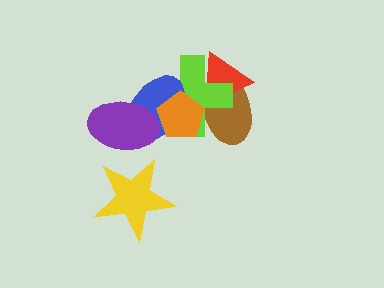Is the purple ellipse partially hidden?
No, no other shape covers it.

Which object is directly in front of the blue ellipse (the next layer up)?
The orange pentagon is directly in front of the blue ellipse.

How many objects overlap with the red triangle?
2 objects overlap with the red triangle.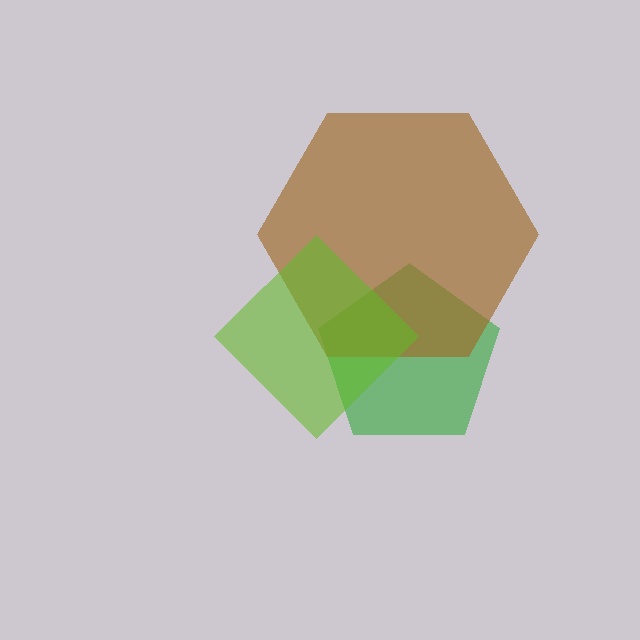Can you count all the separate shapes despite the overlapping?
Yes, there are 3 separate shapes.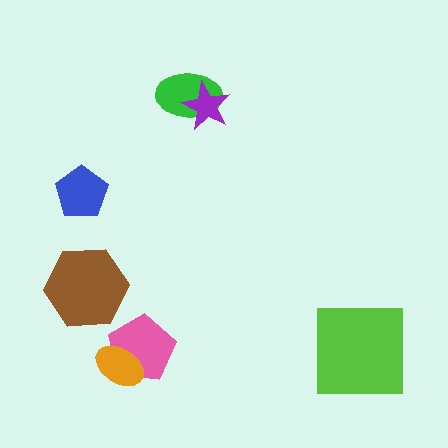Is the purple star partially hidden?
No, no other shape covers it.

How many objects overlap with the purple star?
1 object overlaps with the purple star.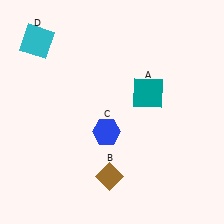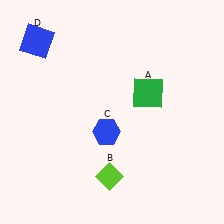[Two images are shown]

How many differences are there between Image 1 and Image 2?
There are 3 differences between the two images.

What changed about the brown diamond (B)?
In Image 1, B is brown. In Image 2, it changed to lime.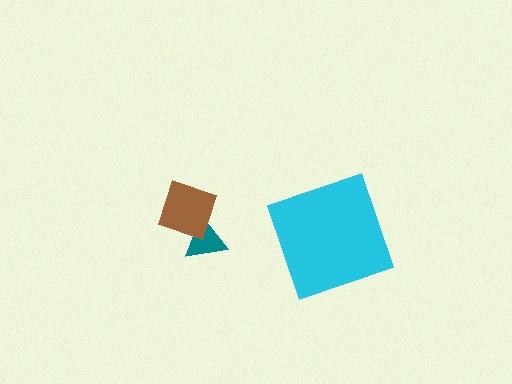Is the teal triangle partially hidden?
Yes, it is partially covered by another shape.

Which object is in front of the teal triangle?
The brown diamond is in front of the teal triangle.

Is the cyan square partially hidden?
No, no other shape covers it.